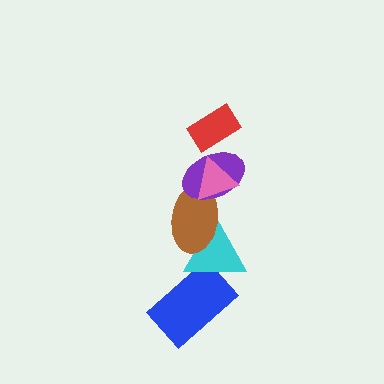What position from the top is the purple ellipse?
The purple ellipse is 3rd from the top.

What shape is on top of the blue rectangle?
The cyan triangle is on top of the blue rectangle.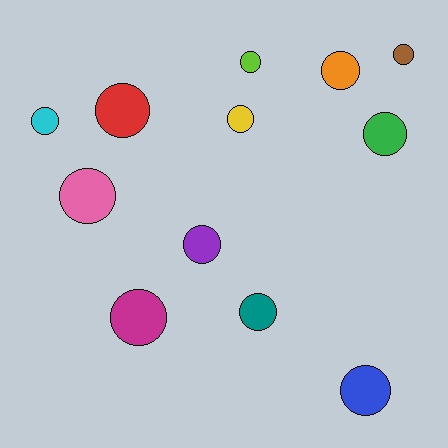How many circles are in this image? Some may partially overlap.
There are 12 circles.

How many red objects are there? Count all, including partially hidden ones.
There is 1 red object.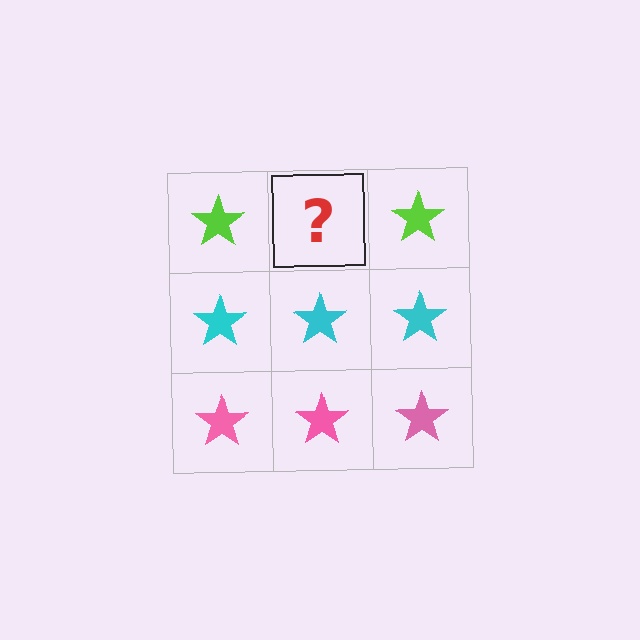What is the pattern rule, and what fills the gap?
The rule is that each row has a consistent color. The gap should be filled with a lime star.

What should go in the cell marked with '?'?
The missing cell should contain a lime star.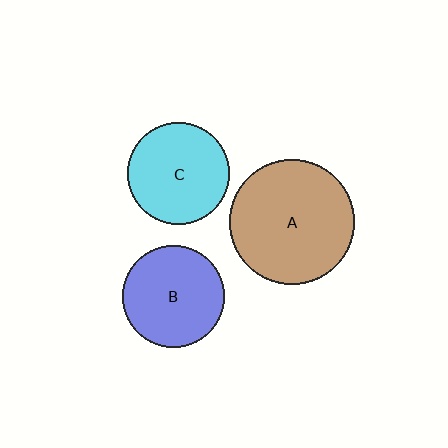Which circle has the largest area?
Circle A (brown).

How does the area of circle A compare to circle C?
Approximately 1.5 times.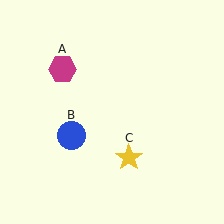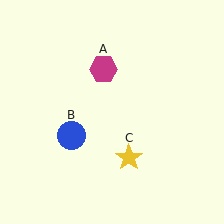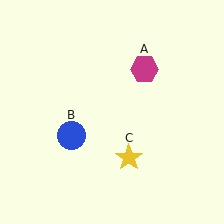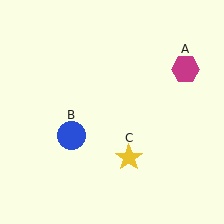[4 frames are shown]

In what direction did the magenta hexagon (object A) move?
The magenta hexagon (object A) moved right.